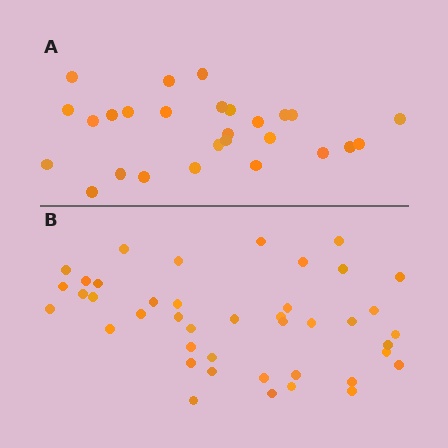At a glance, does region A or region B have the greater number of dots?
Region B (the bottom region) has more dots.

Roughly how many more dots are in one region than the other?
Region B has approximately 15 more dots than region A.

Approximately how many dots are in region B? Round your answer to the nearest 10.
About 40 dots. (The exact count is 42, which rounds to 40.)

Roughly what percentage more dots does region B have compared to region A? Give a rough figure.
About 55% more.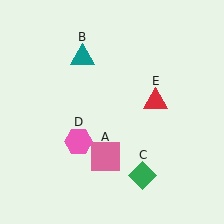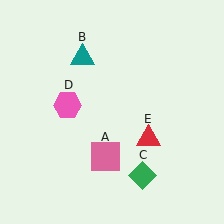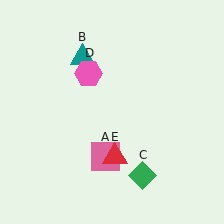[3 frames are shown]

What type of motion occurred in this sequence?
The pink hexagon (object D), red triangle (object E) rotated clockwise around the center of the scene.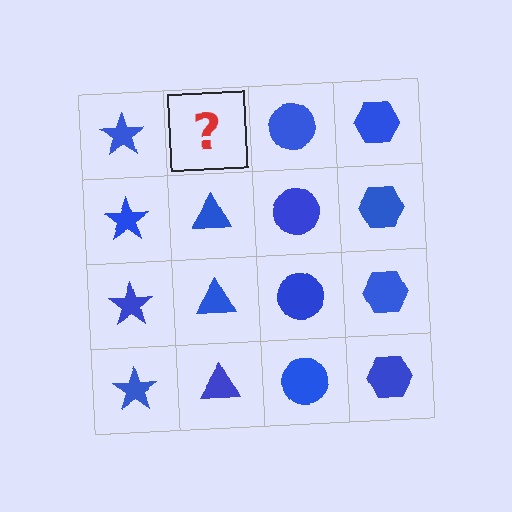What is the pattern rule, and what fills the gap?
The rule is that each column has a consistent shape. The gap should be filled with a blue triangle.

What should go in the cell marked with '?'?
The missing cell should contain a blue triangle.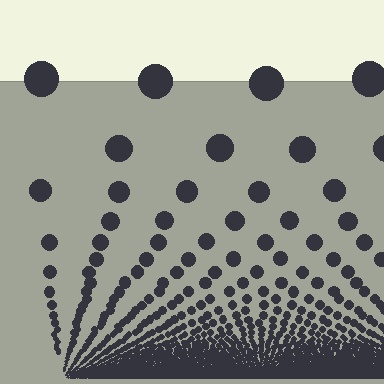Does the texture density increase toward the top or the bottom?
Density increases toward the bottom.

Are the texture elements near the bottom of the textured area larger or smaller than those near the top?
Smaller. The gradient is inverted — elements near the bottom are smaller and denser.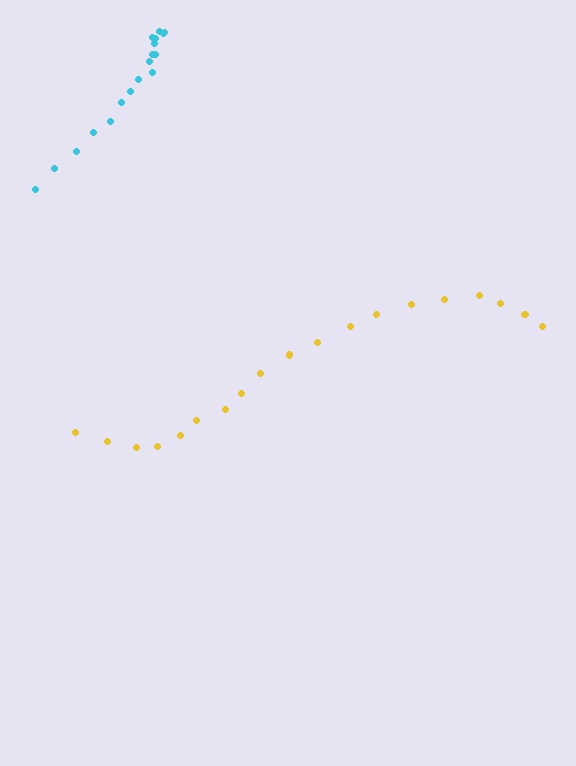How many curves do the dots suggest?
There are 2 distinct paths.